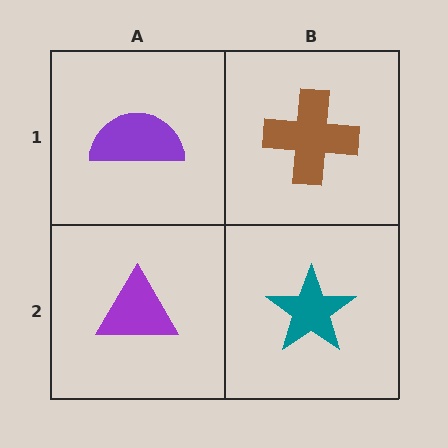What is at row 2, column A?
A purple triangle.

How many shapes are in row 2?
2 shapes.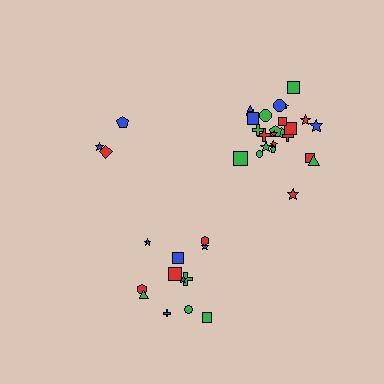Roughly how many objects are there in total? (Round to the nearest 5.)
Roughly 40 objects in total.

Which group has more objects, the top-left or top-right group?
The top-right group.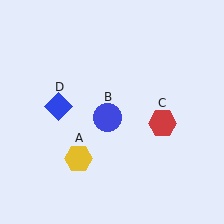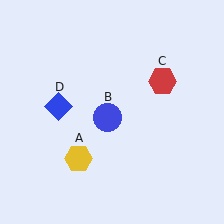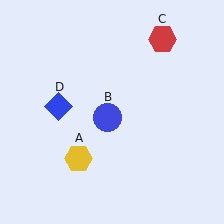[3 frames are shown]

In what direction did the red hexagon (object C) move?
The red hexagon (object C) moved up.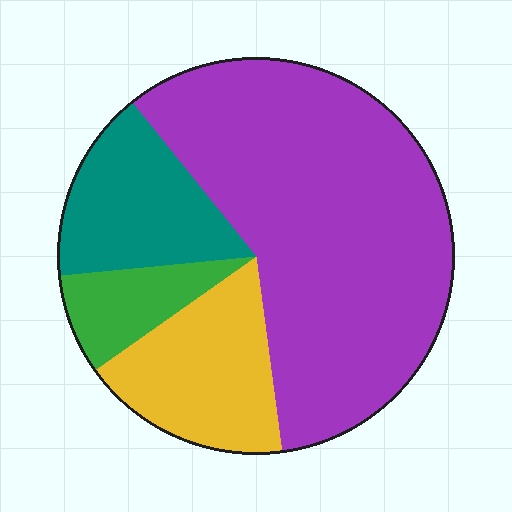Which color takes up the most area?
Purple, at roughly 60%.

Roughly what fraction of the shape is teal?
Teal takes up about one sixth (1/6) of the shape.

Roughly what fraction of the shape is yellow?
Yellow takes up less than a quarter of the shape.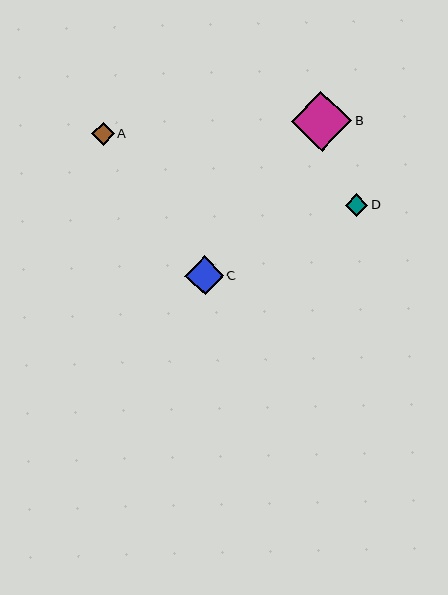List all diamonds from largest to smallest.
From largest to smallest: B, C, D, A.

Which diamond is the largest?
Diamond B is the largest with a size of approximately 60 pixels.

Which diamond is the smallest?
Diamond A is the smallest with a size of approximately 23 pixels.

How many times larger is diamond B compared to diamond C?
Diamond B is approximately 1.5 times the size of diamond C.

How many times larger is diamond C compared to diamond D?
Diamond C is approximately 1.7 times the size of diamond D.